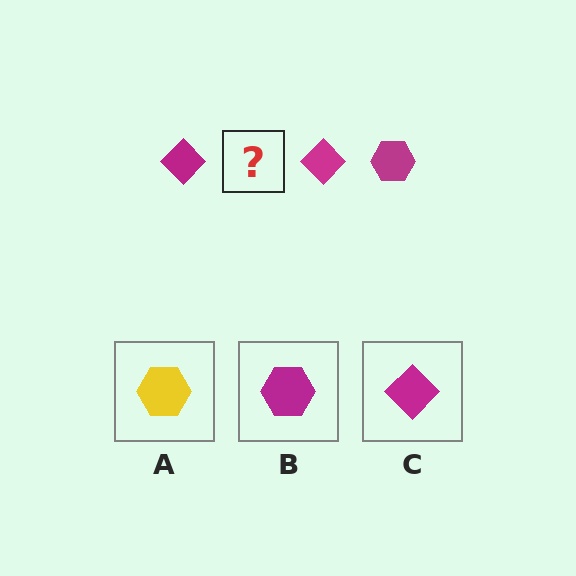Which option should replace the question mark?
Option B.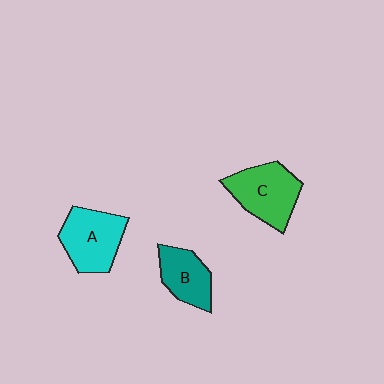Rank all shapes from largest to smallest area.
From largest to smallest: C (green), A (cyan), B (teal).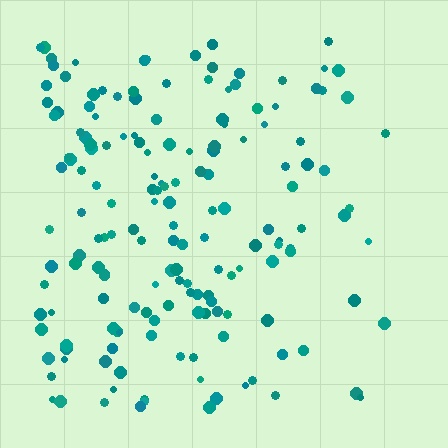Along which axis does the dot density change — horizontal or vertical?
Horizontal.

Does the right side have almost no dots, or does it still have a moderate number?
Still a moderate number, just noticeably fewer than the left.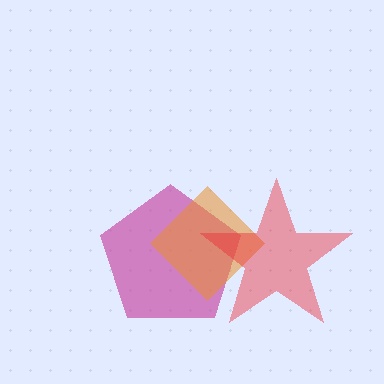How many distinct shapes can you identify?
There are 3 distinct shapes: a magenta pentagon, an orange diamond, a red star.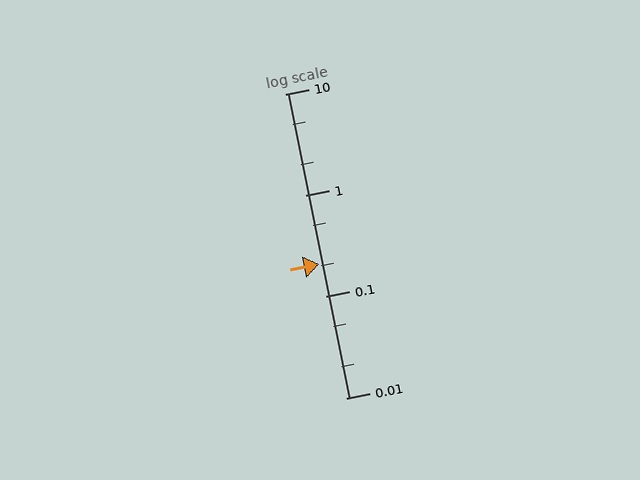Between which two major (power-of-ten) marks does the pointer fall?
The pointer is between 0.1 and 1.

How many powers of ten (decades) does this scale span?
The scale spans 3 decades, from 0.01 to 10.